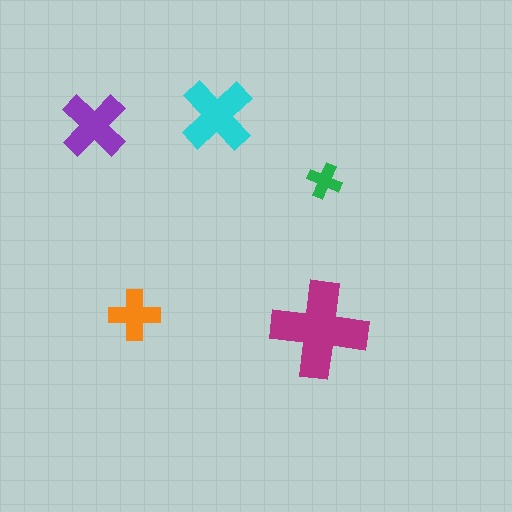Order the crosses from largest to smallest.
the magenta one, the cyan one, the purple one, the orange one, the green one.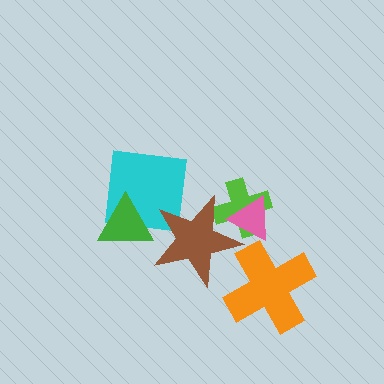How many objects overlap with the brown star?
4 objects overlap with the brown star.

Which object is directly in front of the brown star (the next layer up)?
The pink triangle is directly in front of the brown star.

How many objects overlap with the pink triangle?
2 objects overlap with the pink triangle.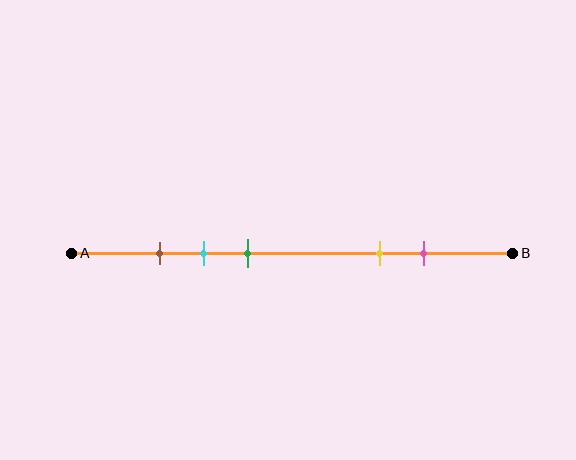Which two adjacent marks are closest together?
The brown and cyan marks are the closest adjacent pair.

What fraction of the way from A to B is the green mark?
The green mark is approximately 40% (0.4) of the way from A to B.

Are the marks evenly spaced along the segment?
No, the marks are not evenly spaced.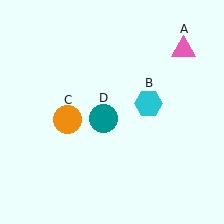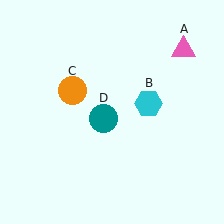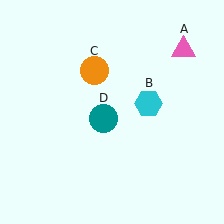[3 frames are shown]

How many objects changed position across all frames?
1 object changed position: orange circle (object C).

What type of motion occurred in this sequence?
The orange circle (object C) rotated clockwise around the center of the scene.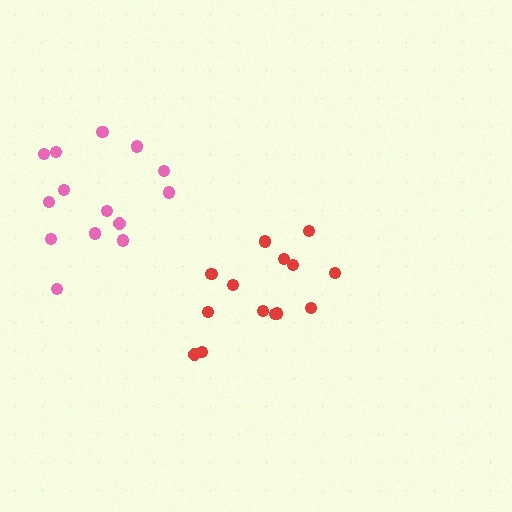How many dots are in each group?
Group 1: 14 dots, Group 2: 14 dots (28 total).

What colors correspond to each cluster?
The clusters are colored: red, pink.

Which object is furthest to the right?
The red cluster is rightmost.